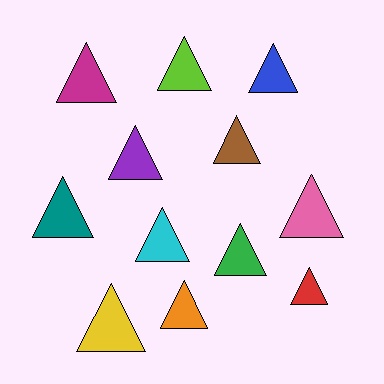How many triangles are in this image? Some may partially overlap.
There are 12 triangles.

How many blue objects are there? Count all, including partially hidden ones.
There is 1 blue object.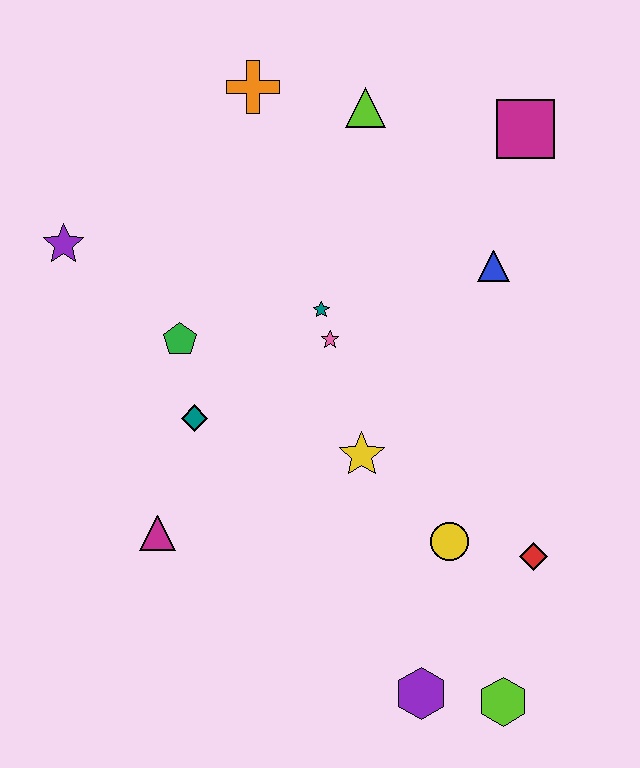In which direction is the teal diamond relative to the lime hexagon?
The teal diamond is to the left of the lime hexagon.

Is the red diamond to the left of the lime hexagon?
No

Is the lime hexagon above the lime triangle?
No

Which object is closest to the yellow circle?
The red diamond is closest to the yellow circle.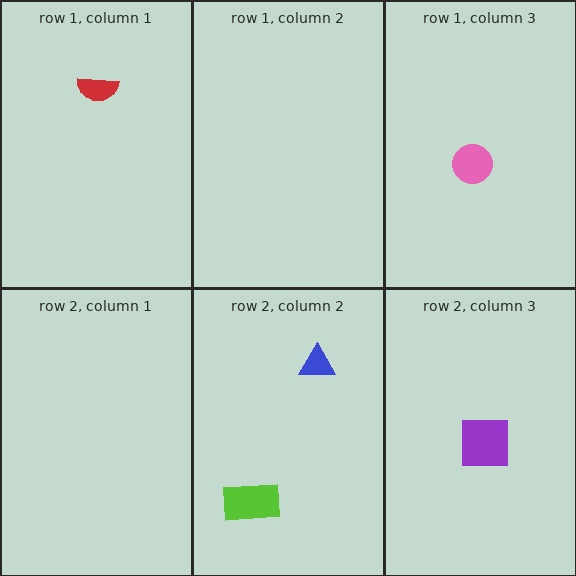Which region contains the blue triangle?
The row 2, column 2 region.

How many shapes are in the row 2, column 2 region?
2.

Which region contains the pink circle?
The row 1, column 3 region.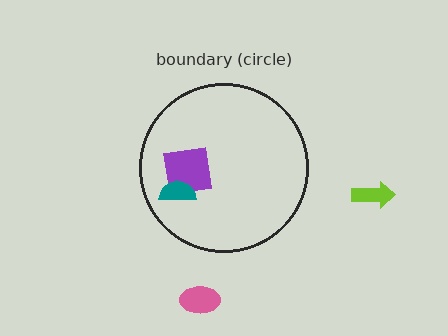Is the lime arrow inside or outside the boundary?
Outside.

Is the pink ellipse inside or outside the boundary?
Outside.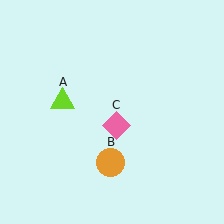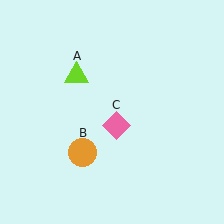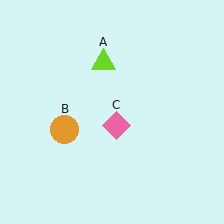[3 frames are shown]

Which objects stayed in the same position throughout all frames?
Pink diamond (object C) remained stationary.